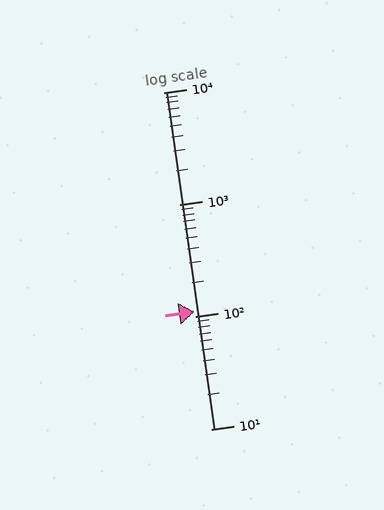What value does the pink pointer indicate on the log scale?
The pointer indicates approximately 110.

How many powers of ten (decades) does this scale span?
The scale spans 3 decades, from 10 to 10000.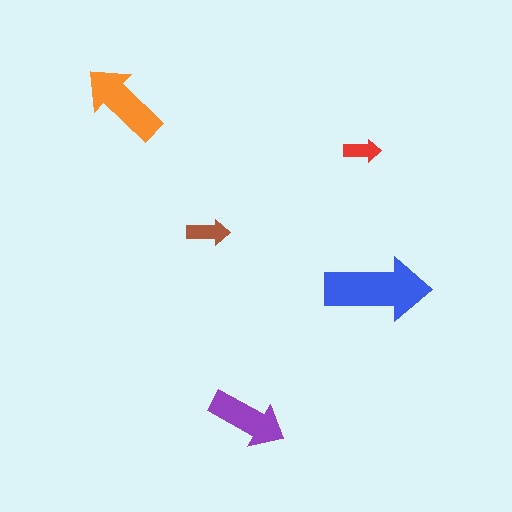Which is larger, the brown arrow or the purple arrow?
The purple one.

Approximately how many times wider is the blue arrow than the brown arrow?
About 2.5 times wider.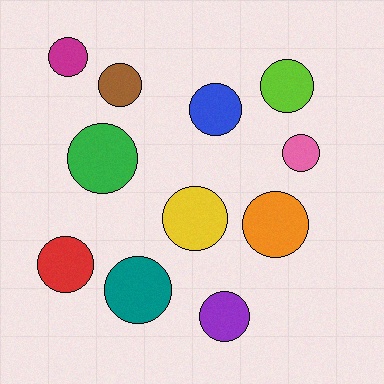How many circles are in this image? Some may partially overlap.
There are 11 circles.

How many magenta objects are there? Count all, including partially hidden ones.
There is 1 magenta object.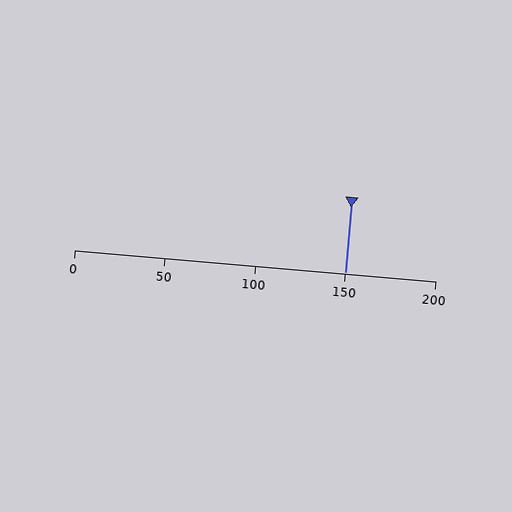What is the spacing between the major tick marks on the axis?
The major ticks are spaced 50 apart.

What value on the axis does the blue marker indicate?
The marker indicates approximately 150.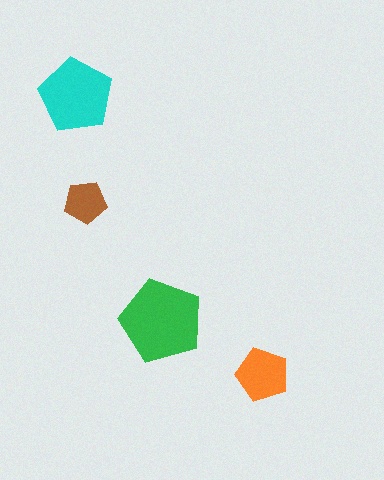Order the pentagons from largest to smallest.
the green one, the cyan one, the orange one, the brown one.